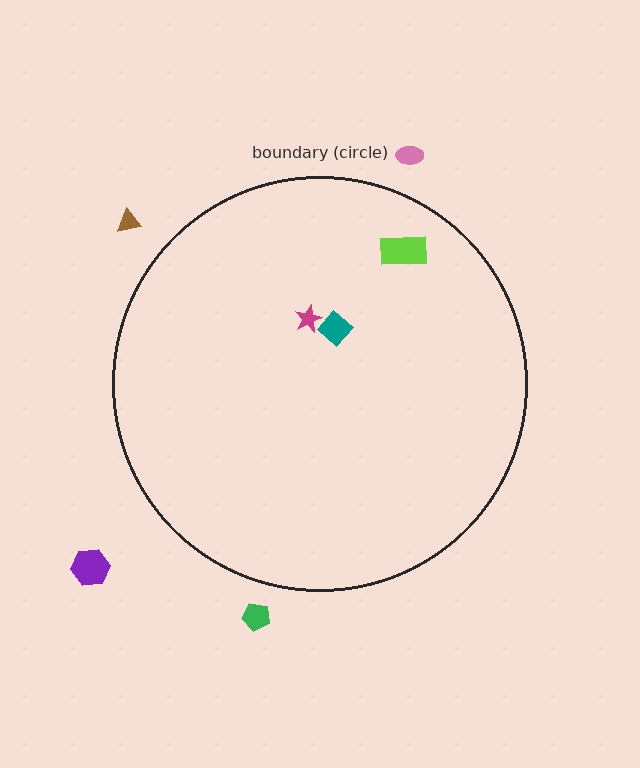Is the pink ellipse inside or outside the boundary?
Outside.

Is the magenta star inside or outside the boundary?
Inside.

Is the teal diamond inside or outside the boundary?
Inside.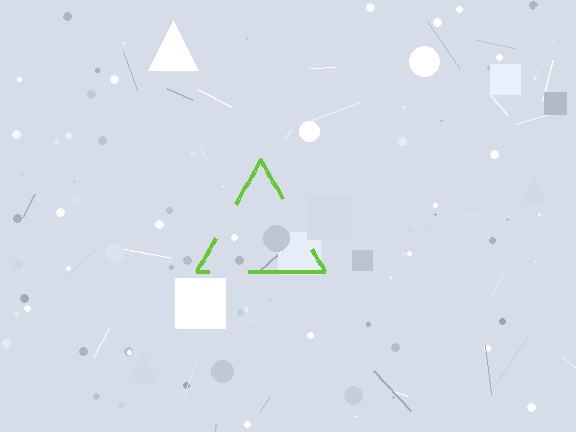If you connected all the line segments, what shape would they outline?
They would outline a triangle.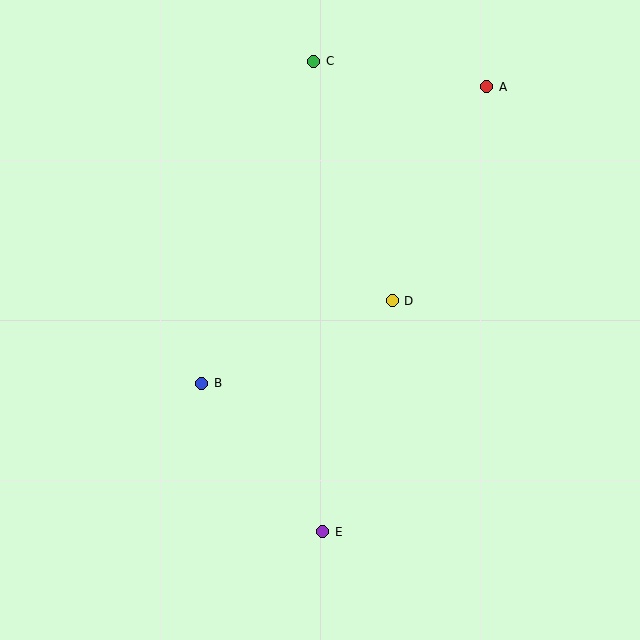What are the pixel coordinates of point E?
Point E is at (323, 532).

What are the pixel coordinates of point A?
Point A is at (487, 87).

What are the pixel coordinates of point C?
Point C is at (314, 61).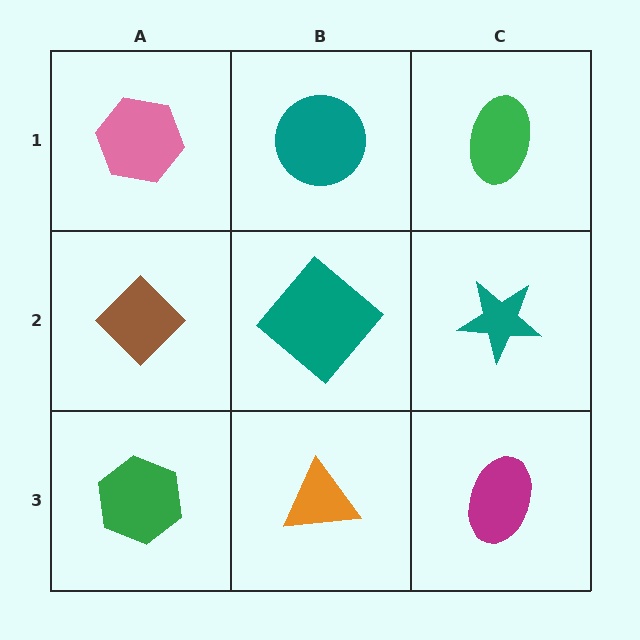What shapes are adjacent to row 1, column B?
A teal diamond (row 2, column B), a pink hexagon (row 1, column A), a green ellipse (row 1, column C).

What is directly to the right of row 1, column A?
A teal circle.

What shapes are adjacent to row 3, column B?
A teal diamond (row 2, column B), a green hexagon (row 3, column A), a magenta ellipse (row 3, column C).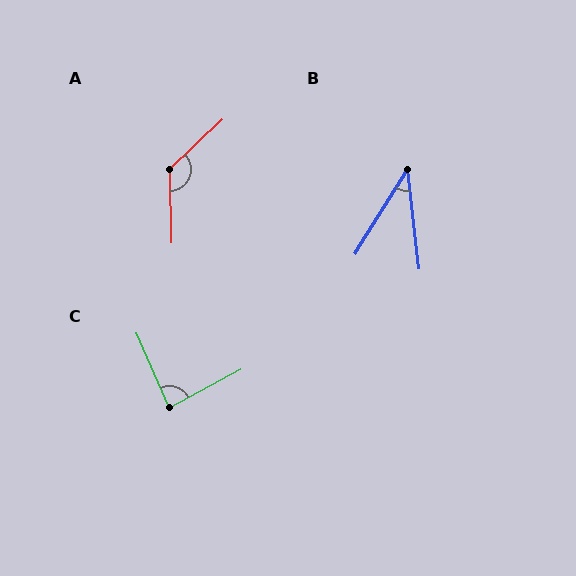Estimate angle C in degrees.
Approximately 85 degrees.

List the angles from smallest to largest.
B (38°), C (85°), A (132°).